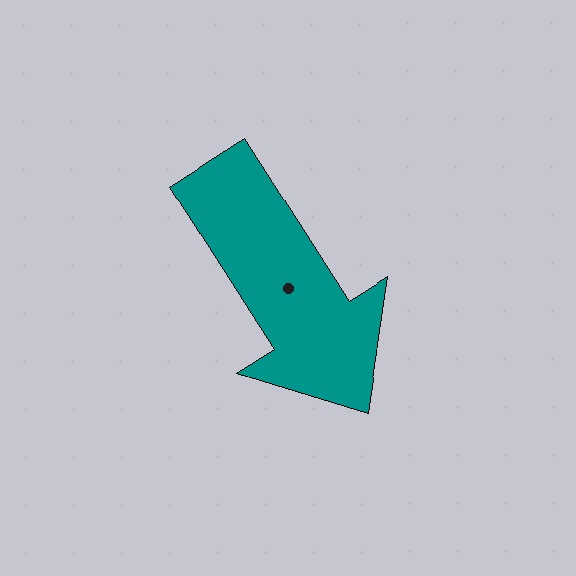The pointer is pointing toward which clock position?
Roughly 5 o'clock.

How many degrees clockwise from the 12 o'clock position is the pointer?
Approximately 148 degrees.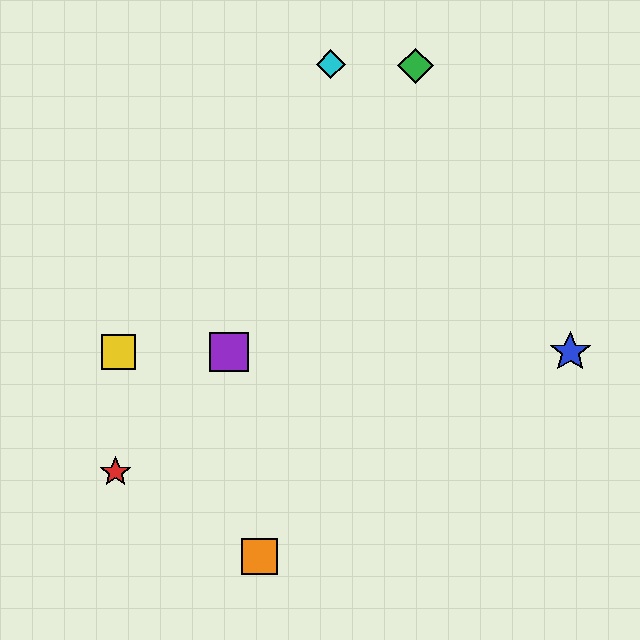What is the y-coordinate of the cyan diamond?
The cyan diamond is at y≈64.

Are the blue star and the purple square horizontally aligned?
Yes, both are at y≈352.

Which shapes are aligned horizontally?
The blue star, the yellow square, the purple square are aligned horizontally.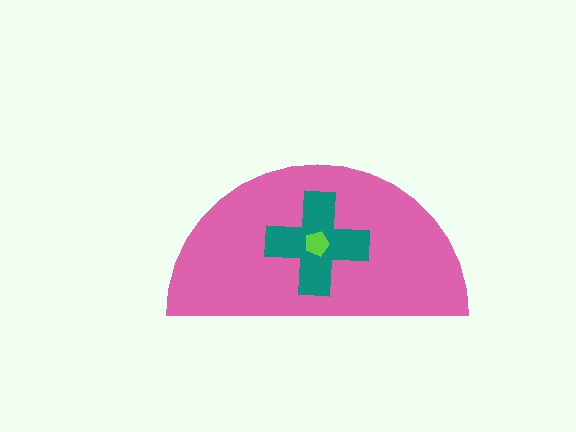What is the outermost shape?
The pink semicircle.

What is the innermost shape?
The lime pentagon.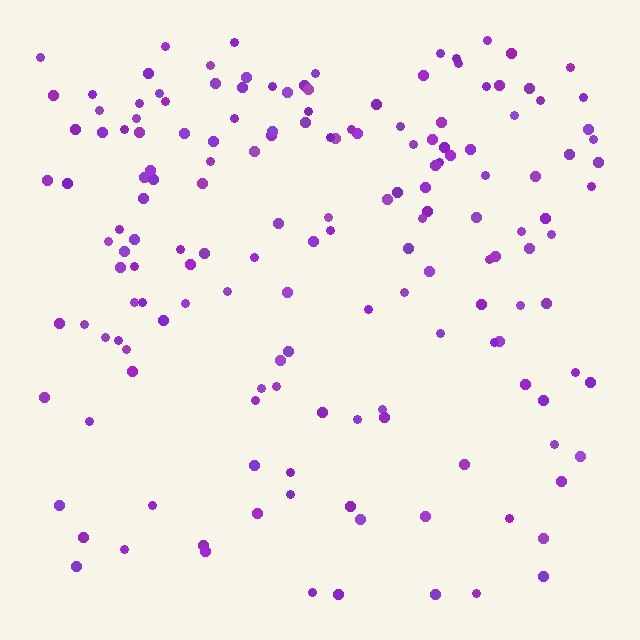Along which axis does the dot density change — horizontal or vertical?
Vertical.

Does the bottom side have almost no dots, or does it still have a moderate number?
Still a moderate number, just noticeably fewer than the top.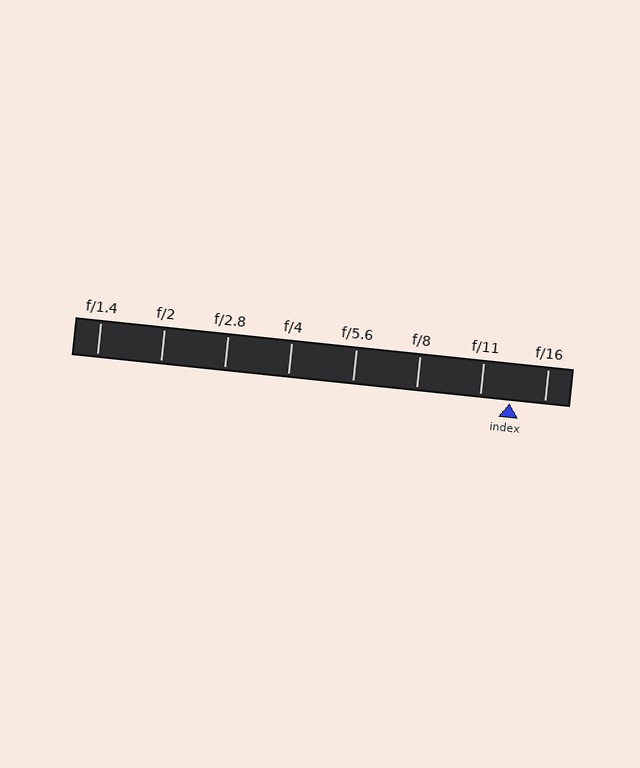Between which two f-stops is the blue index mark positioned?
The index mark is between f/11 and f/16.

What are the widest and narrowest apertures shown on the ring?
The widest aperture shown is f/1.4 and the narrowest is f/16.